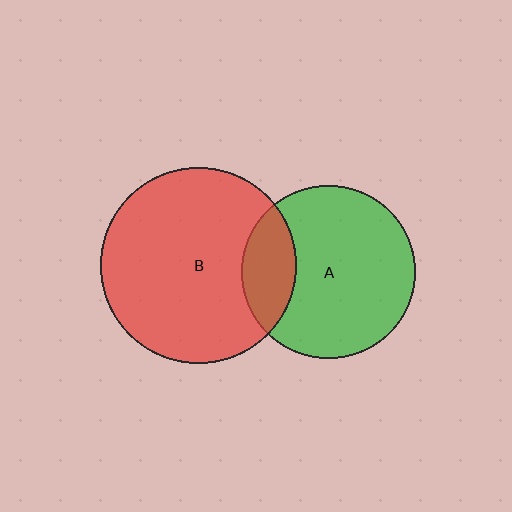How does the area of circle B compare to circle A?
Approximately 1.3 times.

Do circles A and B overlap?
Yes.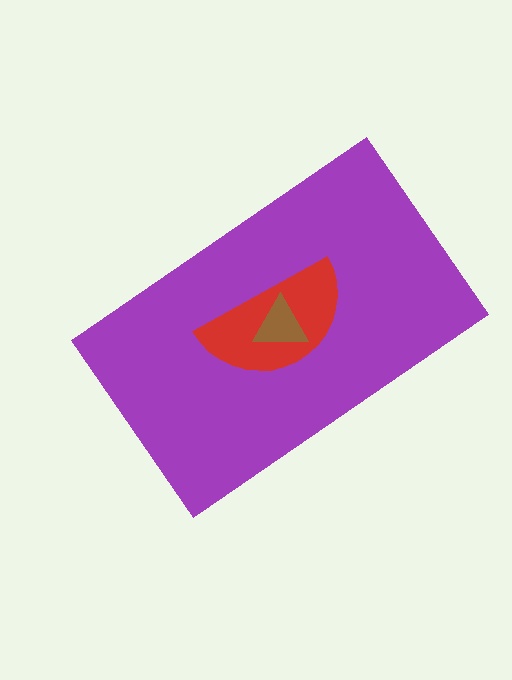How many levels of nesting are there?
3.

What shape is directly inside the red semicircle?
The brown triangle.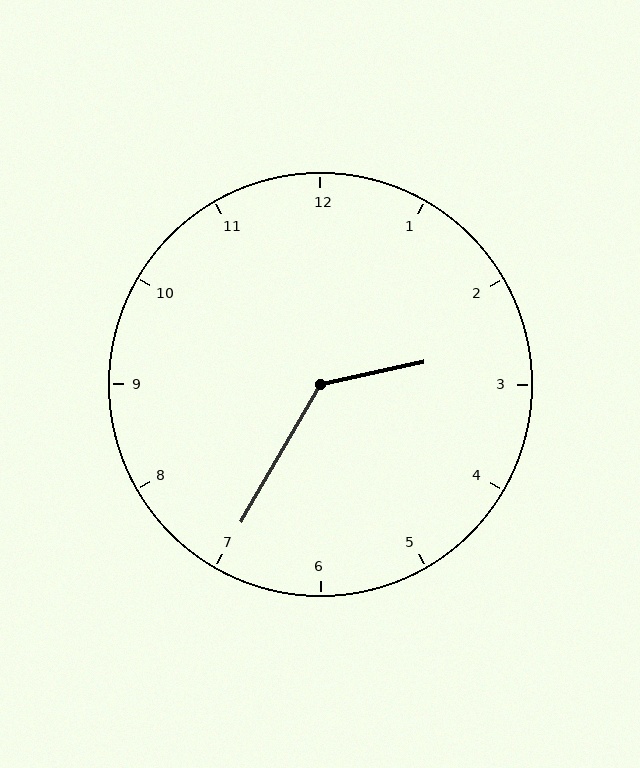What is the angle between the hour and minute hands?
Approximately 132 degrees.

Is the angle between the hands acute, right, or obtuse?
It is obtuse.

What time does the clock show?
2:35.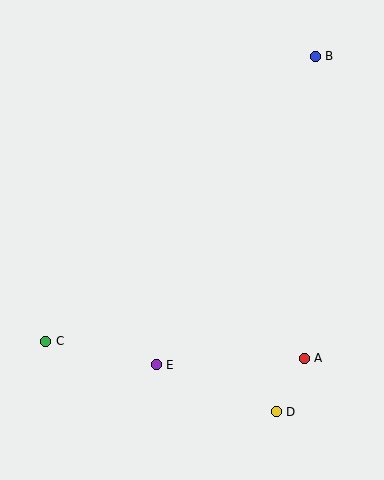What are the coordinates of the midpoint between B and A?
The midpoint between B and A is at (310, 207).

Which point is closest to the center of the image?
Point E at (156, 365) is closest to the center.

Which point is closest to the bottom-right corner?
Point D is closest to the bottom-right corner.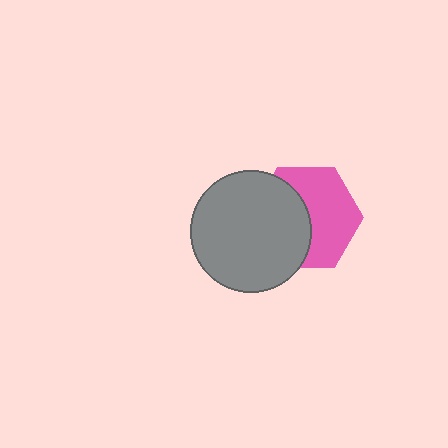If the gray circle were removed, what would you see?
You would see the complete pink hexagon.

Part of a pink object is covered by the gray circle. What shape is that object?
It is a hexagon.